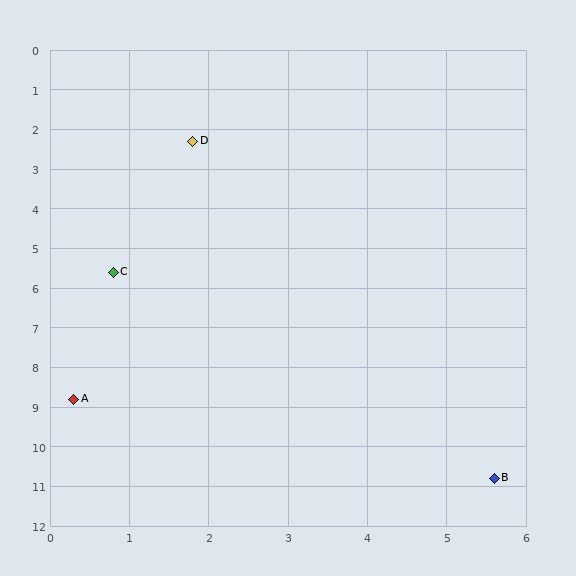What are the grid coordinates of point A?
Point A is at approximately (0.3, 8.8).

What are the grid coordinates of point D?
Point D is at approximately (1.8, 2.3).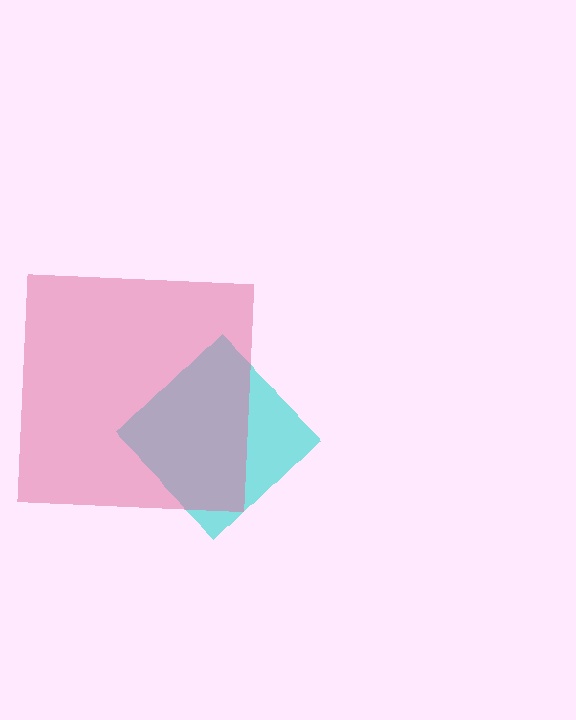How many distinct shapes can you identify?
There are 2 distinct shapes: a cyan diamond, a pink square.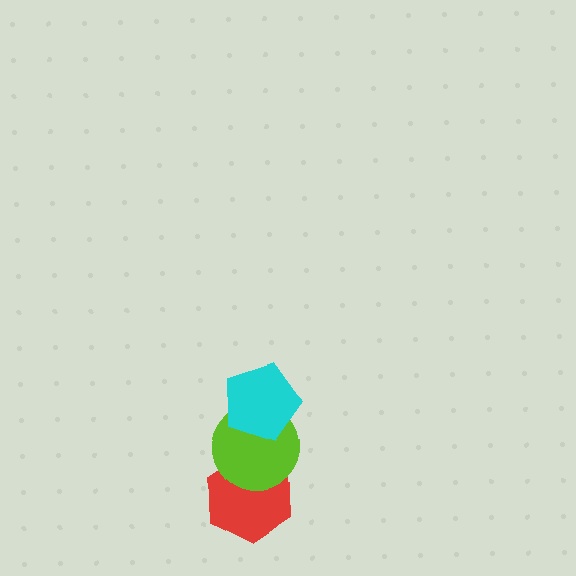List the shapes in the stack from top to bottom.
From top to bottom: the cyan pentagon, the lime circle, the red hexagon.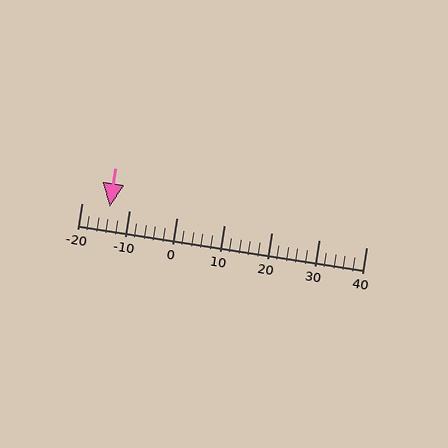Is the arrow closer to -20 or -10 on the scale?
The arrow is closer to -10.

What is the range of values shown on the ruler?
The ruler shows values from -20 to 40.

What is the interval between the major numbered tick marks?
The major tick marks are spaced 10 units apart.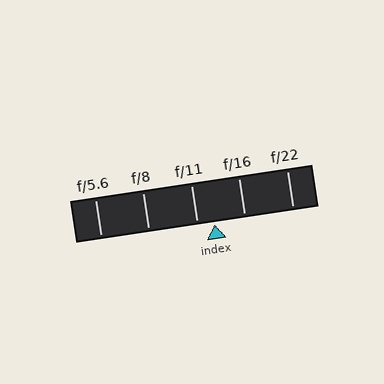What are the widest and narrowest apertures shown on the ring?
The widest aperture shown is f/5.6 and the narrowest is f/22.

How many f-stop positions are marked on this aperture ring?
There are 5 f-stop positions marked.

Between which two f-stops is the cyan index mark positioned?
The index mark is between f/11 and f/16.